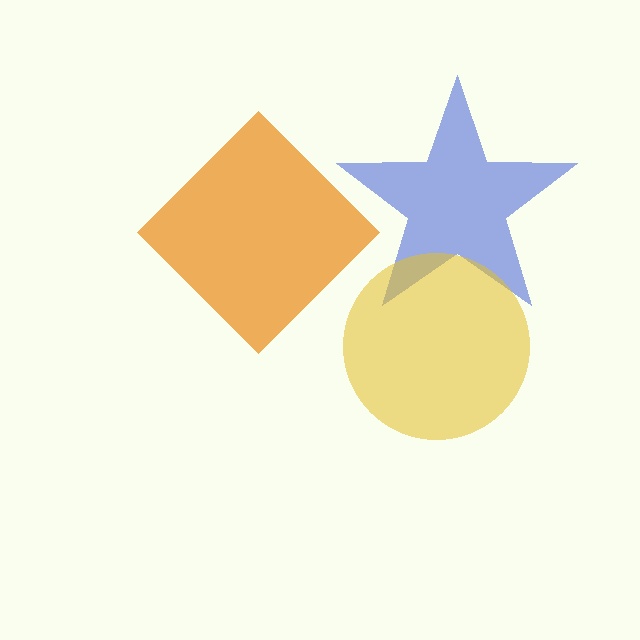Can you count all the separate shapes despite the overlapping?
Yes, there are 3 separate shapes.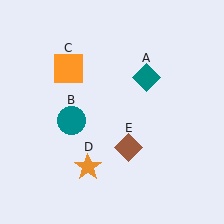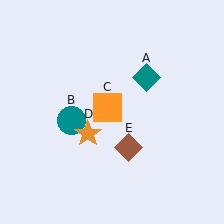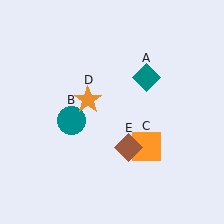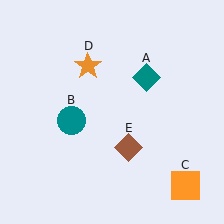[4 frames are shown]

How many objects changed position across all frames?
2 objects changed position: orange square (object C), orange star (object D).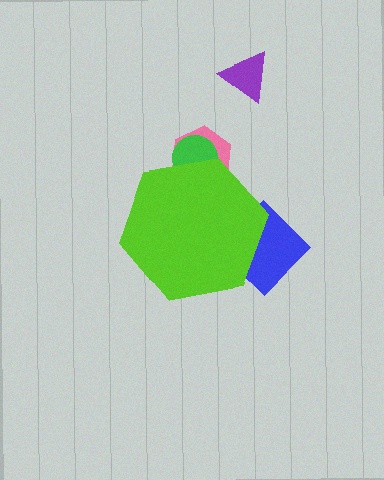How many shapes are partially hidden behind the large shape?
3 shapes are partially hidden.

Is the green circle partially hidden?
Yes, the green circle is partially hidden behind the lime hexagon.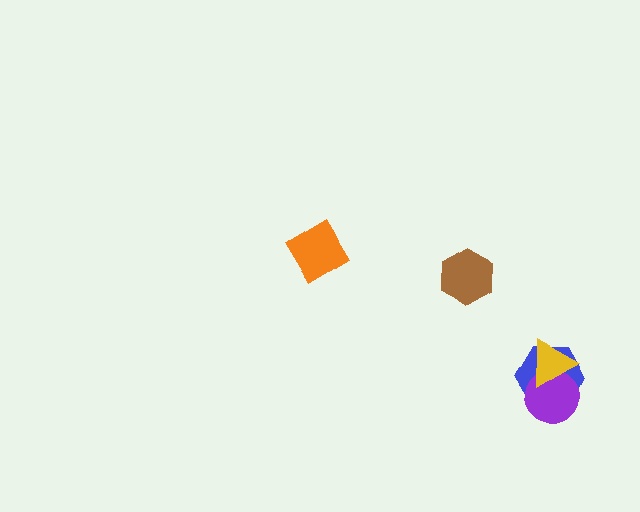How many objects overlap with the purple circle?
2 objects overlap with the purple circle.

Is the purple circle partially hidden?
Yes, it is partially covered by another shape.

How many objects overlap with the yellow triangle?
2 objects overlap with the yellow triangle.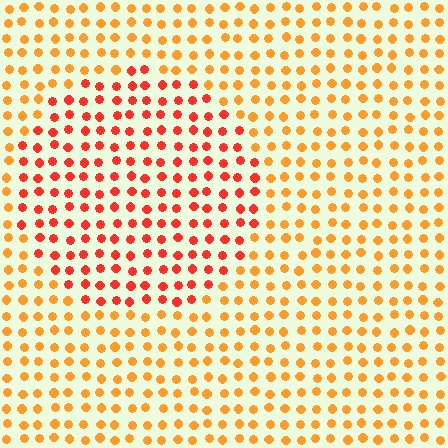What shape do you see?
I see a circle.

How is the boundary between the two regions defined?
The boundary is defined purely by a slight shift in hue (about 31 degrees). Spacing, size, and orientation are identical on both sides.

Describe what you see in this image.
The image is filled with small orange elements in a uniform arrangement. A circle-shaped region is visible where the elements are tinted to a slightly different hue, forming a subtle color boundary.